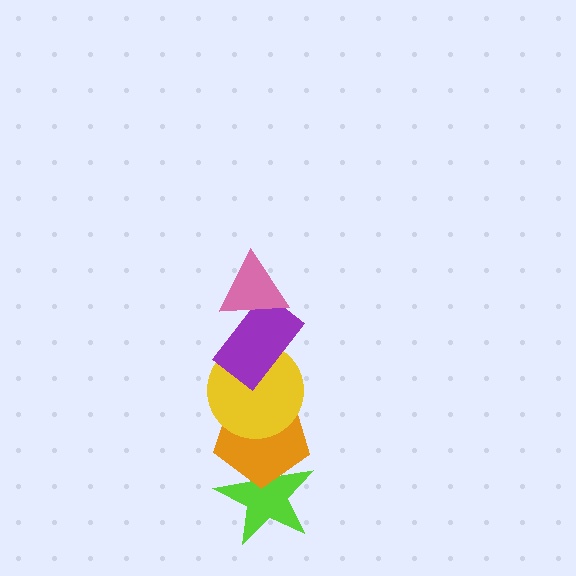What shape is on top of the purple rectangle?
The pink triangle is on top of the purple rectangle.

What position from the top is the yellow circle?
The yellow circle is 3rd from the top.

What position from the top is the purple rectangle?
The purple rectangle is 2nd from the top.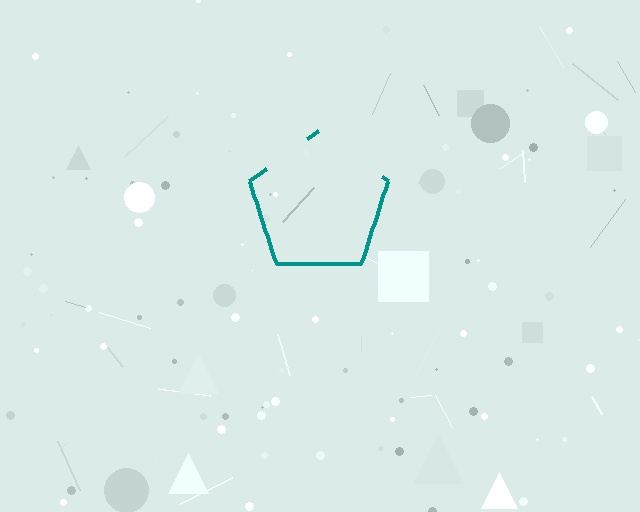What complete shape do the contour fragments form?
The contour fragments form a pentagon.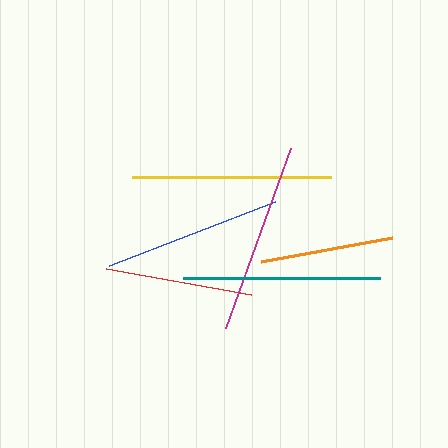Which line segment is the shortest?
The orange line is the shortest at approximately 133 pixels.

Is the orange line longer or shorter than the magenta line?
The magenta line is longer than the orange line.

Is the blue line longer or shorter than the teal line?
The teal line is longer than the blue line.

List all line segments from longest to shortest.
From longest to shortest: yellow, teal, magenta, blue, red, orange.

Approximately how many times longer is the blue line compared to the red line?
The blue line is approximately 1.2 times the length of the red line.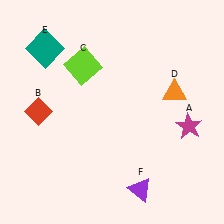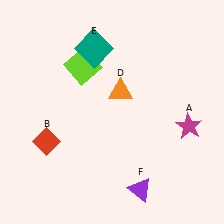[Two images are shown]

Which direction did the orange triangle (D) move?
The orange triangle (D) moved left.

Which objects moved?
The objects that moved are: the red diamond (B), the orange triangle (D), the teal square (E).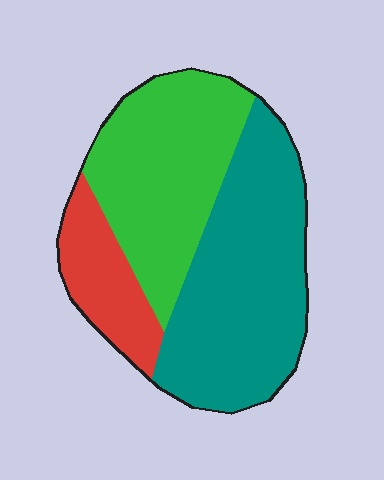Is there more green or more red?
Green.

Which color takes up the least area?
Red, at roughly 15%.